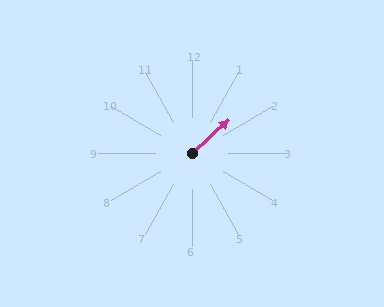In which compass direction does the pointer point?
Northeast.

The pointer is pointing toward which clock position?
Roughly 2 o'clock.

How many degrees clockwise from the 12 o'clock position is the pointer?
Approximately 48 degrees.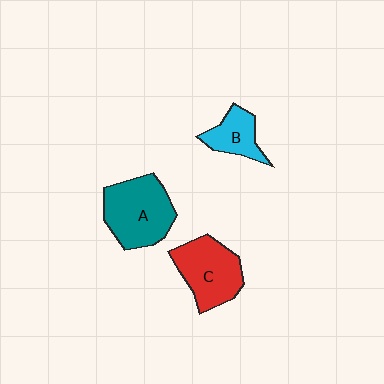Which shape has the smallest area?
Shape B (cyan).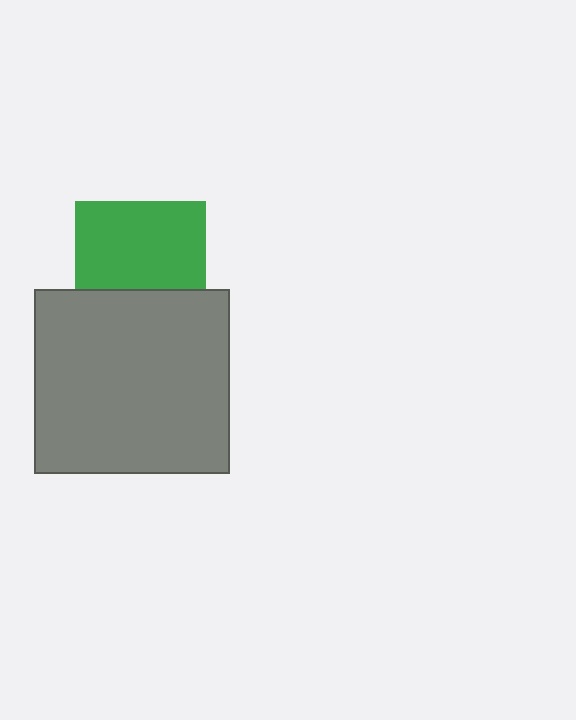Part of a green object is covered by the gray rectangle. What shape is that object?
It is a square.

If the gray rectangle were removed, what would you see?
You would see the complete green square.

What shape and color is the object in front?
The object in front is a gray rectangle.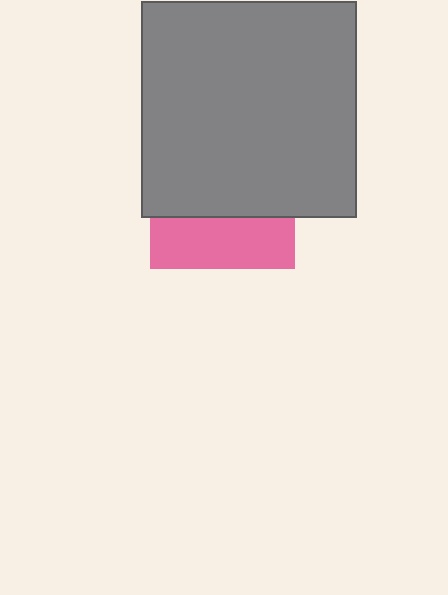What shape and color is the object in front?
The object in front is a gray square.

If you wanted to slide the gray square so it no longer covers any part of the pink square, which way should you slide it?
Slide it up — that is the most direct way to separate the two shapes.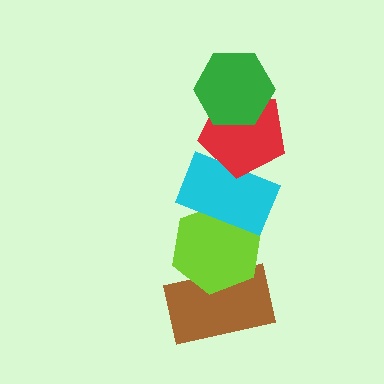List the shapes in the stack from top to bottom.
From top to bottom: the green hexagon, the red pentagon, the cyan rectangle, the lime hexagon, the brown rectangle.